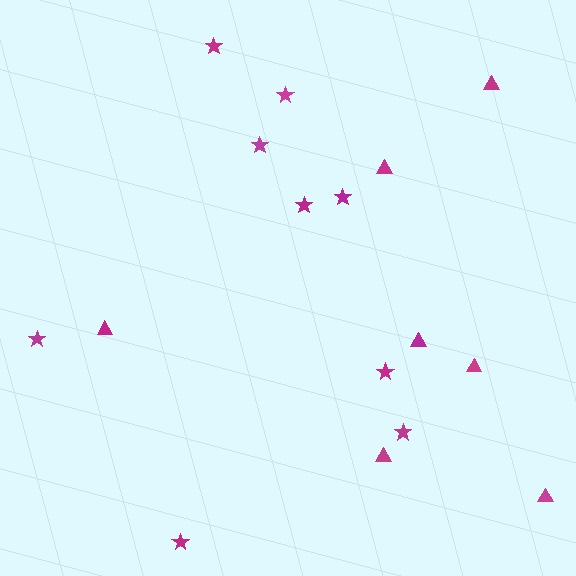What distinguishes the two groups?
There are 2 groups: one group of triangles (7) and one group of stars (9).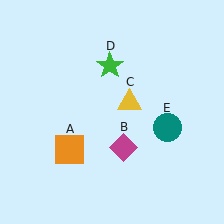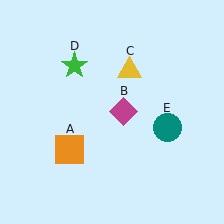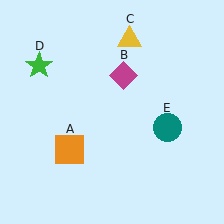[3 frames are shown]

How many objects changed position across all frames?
3 objects changed position: magenta diamond (object B), yellow triangle (object C), green star (object D).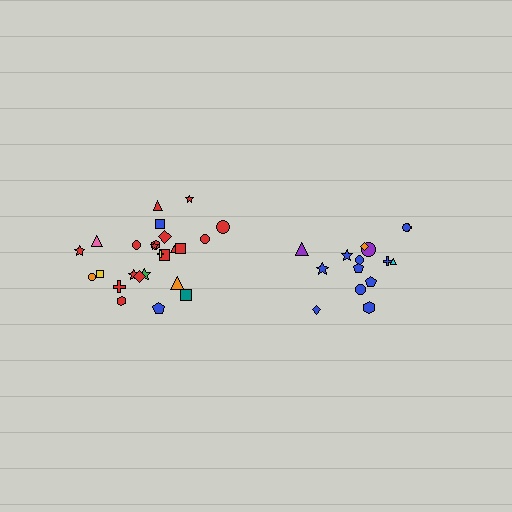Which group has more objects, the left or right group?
The left group.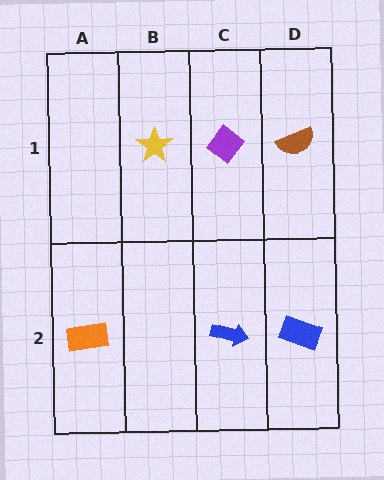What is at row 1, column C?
A purple diamond.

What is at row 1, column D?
A brown semicircle.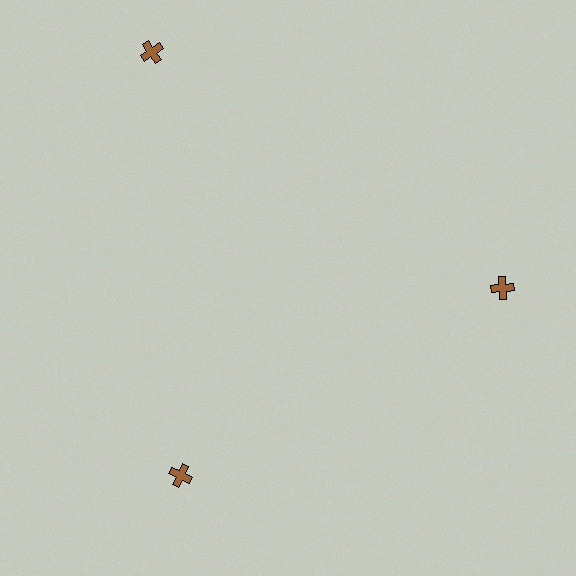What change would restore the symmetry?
The symmetry would be restored by moving it inward, back onto the ring so that all 3 crosses sit at equal angles and equal distance from the center.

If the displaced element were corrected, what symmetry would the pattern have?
It would have 3-fold rotational symmetry — the pattern would map onto itself every 120 degrees.